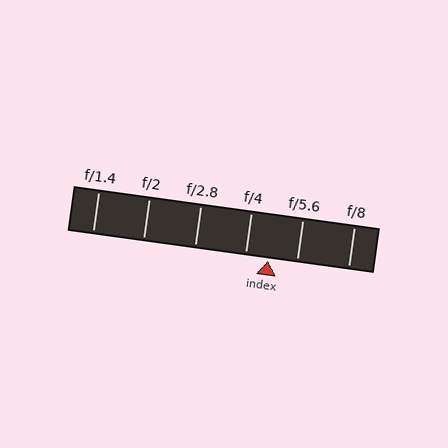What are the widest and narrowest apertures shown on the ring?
The widest aperture shown is f/1.4 and the narrowest is f/8.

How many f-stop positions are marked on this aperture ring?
There are 6 f-stop positions marked.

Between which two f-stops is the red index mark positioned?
The index mark is between f/4 and f/5.6.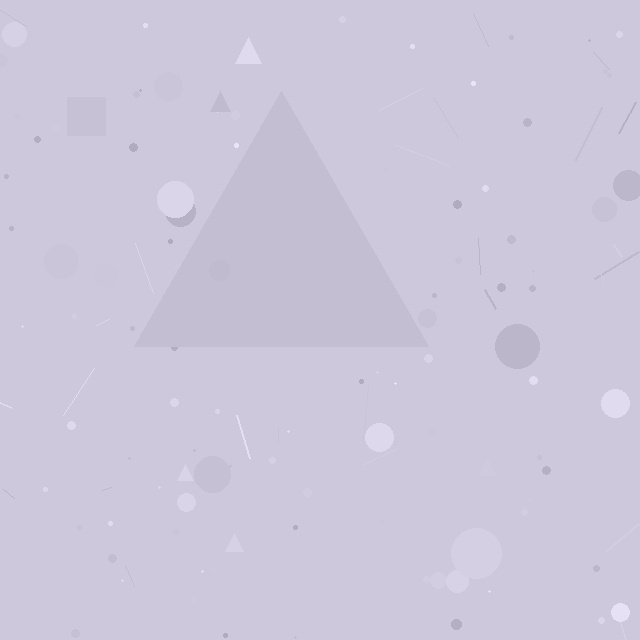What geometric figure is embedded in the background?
A triangle is embedded in the background.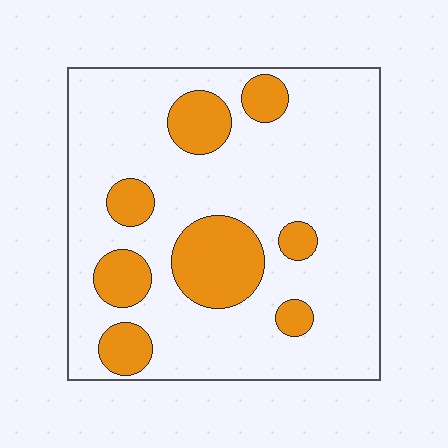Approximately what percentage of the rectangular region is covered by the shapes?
Approximately 20%.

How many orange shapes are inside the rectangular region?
8.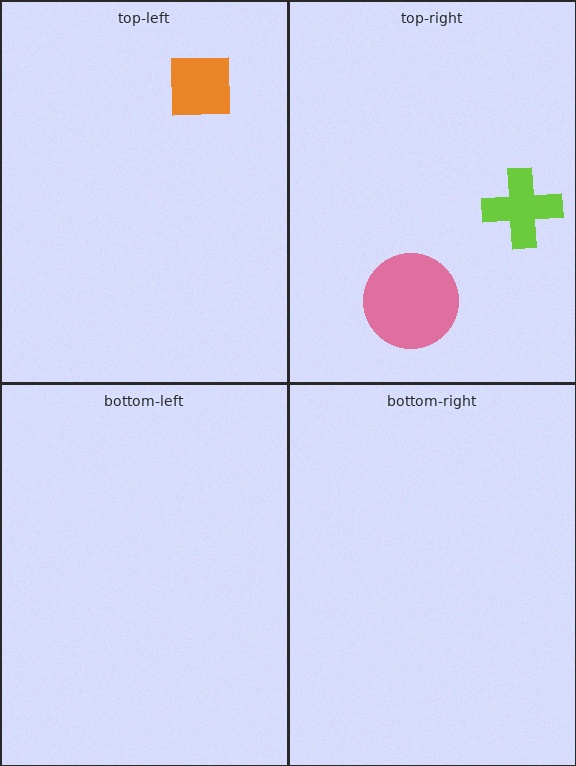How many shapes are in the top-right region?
2.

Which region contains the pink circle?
The top-right region.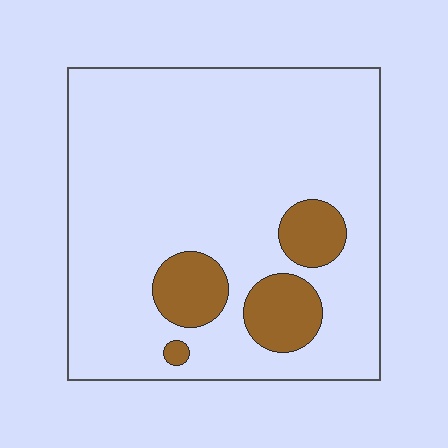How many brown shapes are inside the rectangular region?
4.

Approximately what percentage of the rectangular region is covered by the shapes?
Approximately 15%.